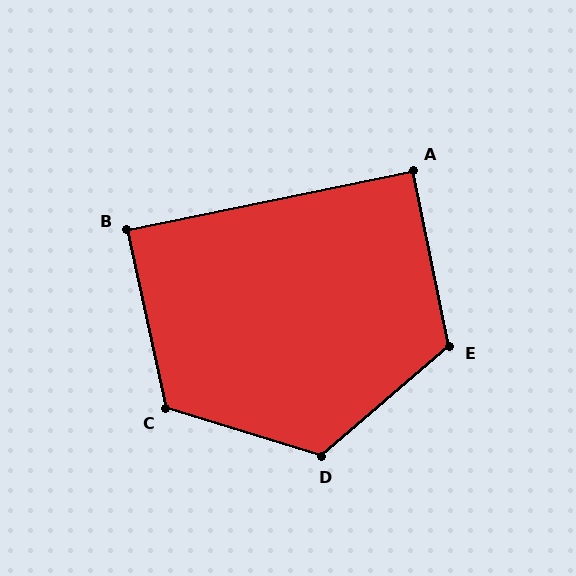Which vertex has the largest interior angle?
D, at approximately 122 degrees.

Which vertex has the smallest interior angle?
B, at approximately 89 degrees.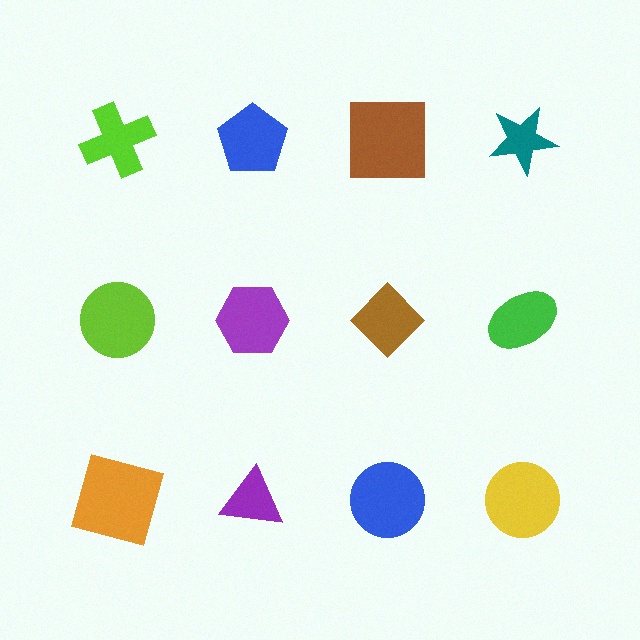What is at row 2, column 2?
A purple hexagon.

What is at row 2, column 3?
A brown diamond.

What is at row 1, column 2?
A blue pentagon.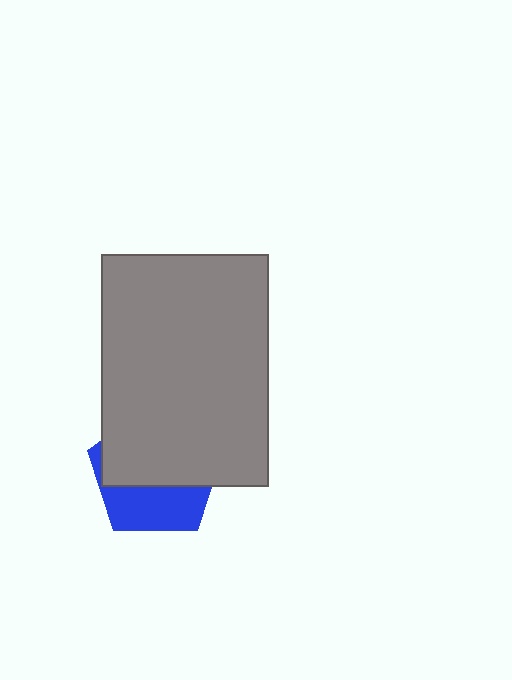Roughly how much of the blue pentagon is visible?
A small part of it is visible (roughly 38%).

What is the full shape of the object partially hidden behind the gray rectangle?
The partially hidden object is a blue pentagon.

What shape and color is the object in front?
The object in front is a gray rectangle.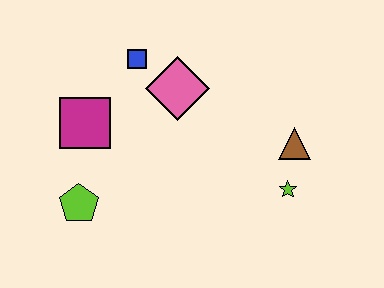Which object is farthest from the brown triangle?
The lime pentagon is farthest from the brown triangle.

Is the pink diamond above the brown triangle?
Yes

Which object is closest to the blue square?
The pink diamond is closest to the blue square.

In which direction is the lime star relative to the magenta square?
The lime star is to the right of the magenta square.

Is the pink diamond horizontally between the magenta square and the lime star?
Yes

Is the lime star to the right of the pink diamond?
Yes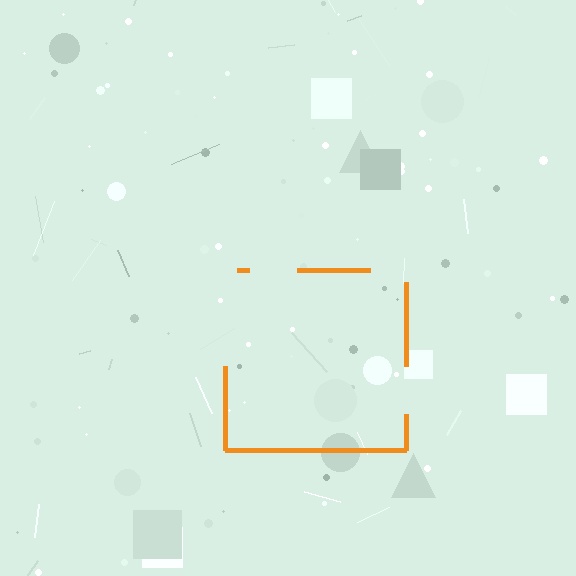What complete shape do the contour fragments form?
The contour fragments form a square.